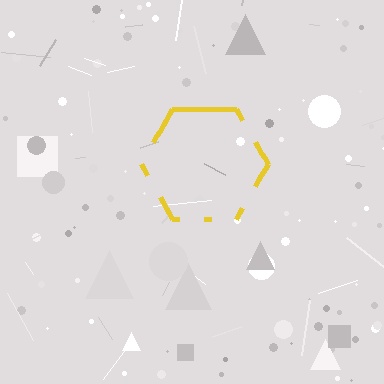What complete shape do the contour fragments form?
The contour fragments form a hexagon.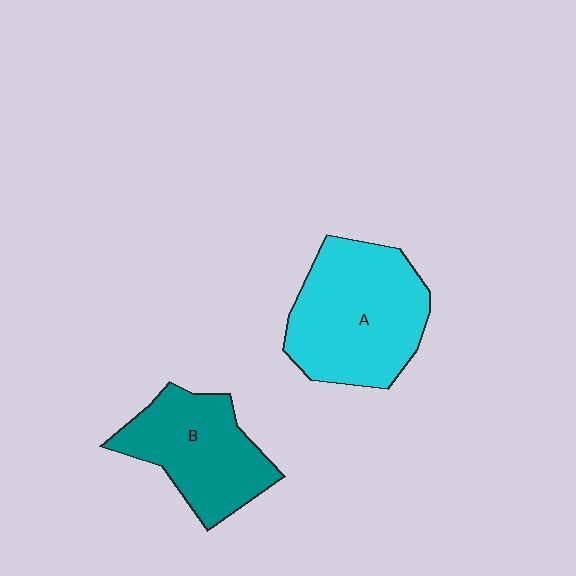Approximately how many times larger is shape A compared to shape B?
Approximately 1.3 times.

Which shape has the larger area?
Shape A (cyan).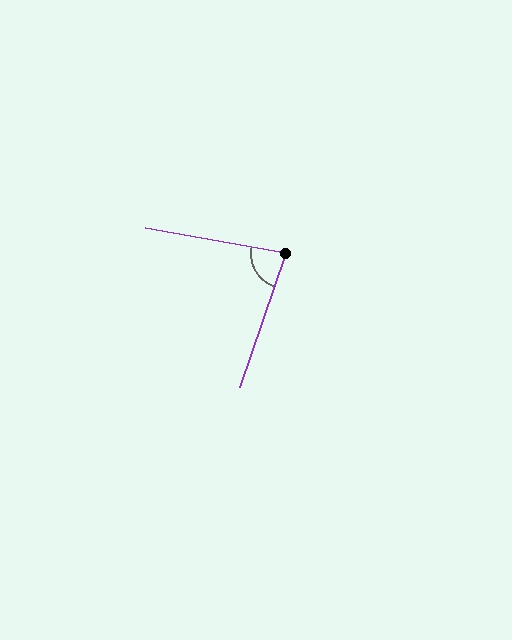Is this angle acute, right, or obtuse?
It is acute.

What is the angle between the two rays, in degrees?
Approximately 81 degrees.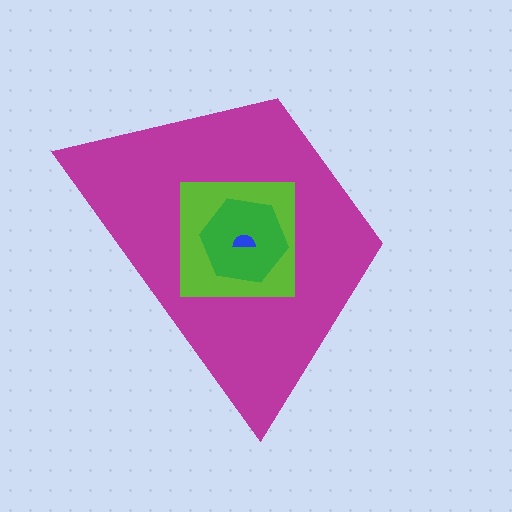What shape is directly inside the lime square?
The green hexagon.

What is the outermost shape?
The magenta trapezoid.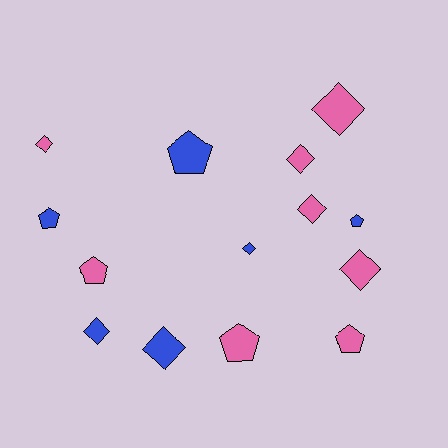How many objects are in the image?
There are 14 objects.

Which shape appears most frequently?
Diamond, with 8 objects.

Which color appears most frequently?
Pink, with 8 objects.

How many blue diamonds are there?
There are 3 blue diamonds.